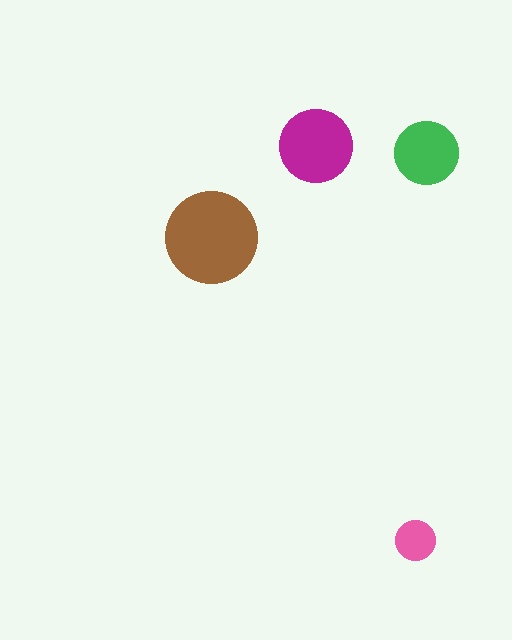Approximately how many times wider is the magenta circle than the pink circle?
About 2 times wider.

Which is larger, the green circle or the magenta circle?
The magenta one.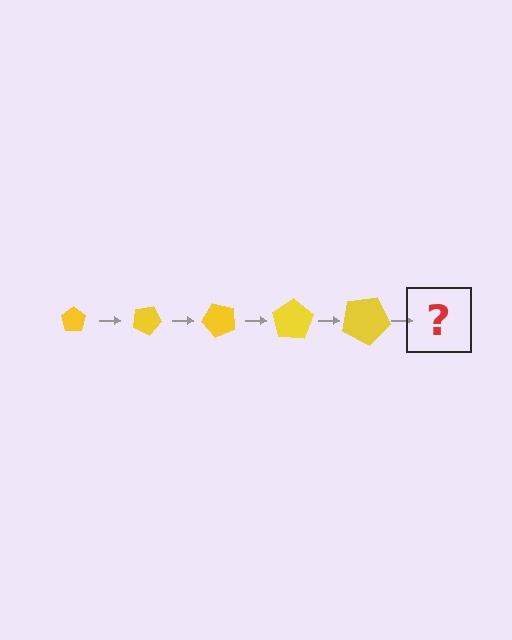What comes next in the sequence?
The next element should be a pentagon, larger than the previous one and rotated 125 degrees from the start.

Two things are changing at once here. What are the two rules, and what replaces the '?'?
The two rules are that the pentagon grows larger each step and it rotates 25 degrees each step. The '?' should be a pentagon, larger than the previous one and rotated 125 degrees from the start.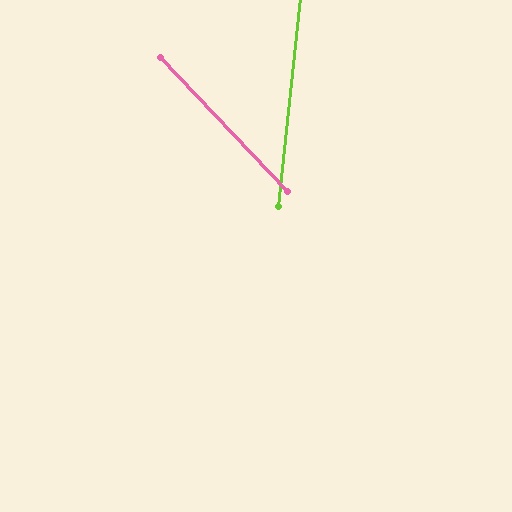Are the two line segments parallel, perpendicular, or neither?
Neither parallel nor perpendicular — they differ by about 49°.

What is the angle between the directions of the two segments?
Approximately 49 degrees.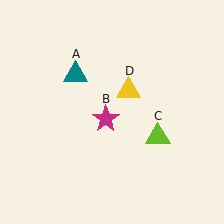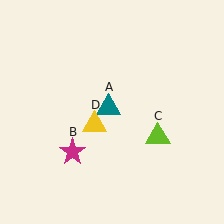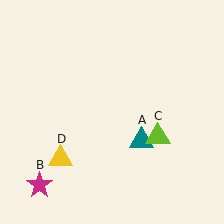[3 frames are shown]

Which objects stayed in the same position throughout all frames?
Lime triangle (object C) remained stationary.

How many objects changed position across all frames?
3 objects changed position: teal triangle (object A), magenta star (object B), yellow triangle (object D).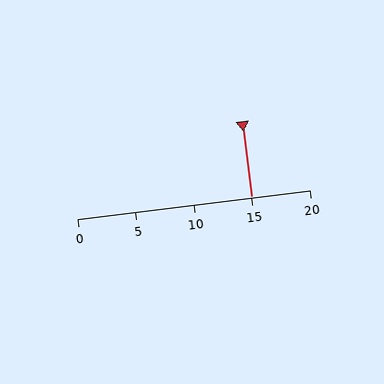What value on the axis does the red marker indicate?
The marker indicates approximately 15.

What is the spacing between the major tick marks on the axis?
The major ticks are spaced 5 apart.